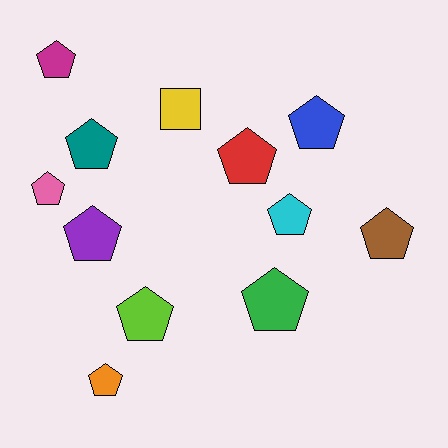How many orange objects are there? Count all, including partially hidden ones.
There is 1 orange object.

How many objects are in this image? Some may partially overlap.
There are 12 objects.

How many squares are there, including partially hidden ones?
There is 1 square.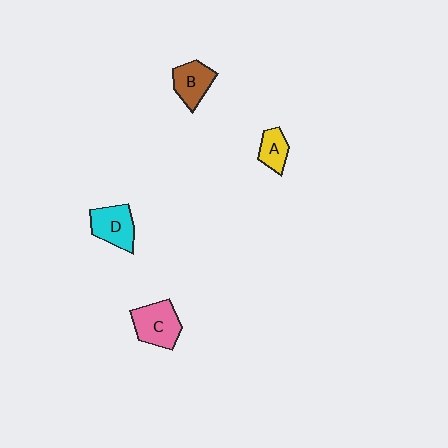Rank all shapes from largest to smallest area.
From largest to smallest: C (pink), D (cyan), B (brown), A (yellow).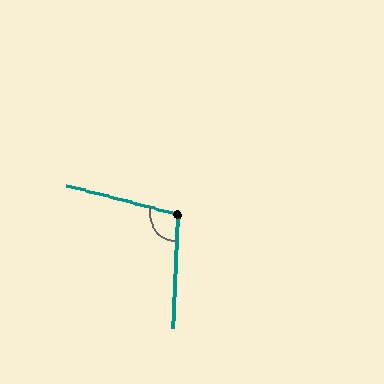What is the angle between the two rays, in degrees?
Approximately 102 degrees.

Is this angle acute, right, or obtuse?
It is obtuse.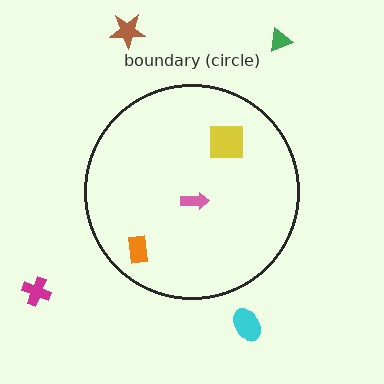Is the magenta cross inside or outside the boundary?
Outside.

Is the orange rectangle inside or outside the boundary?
Inside.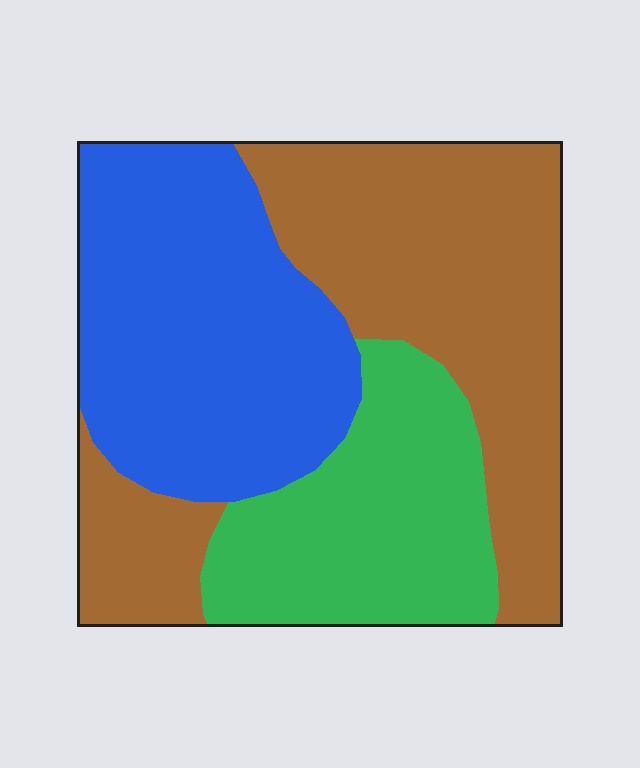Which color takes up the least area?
Green, at roughly 25%.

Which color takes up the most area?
Brown, at roughly 40%.